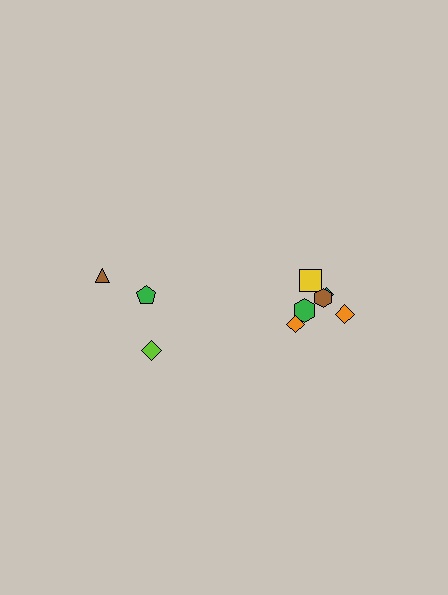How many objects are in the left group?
There are 3 objects.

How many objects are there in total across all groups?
There are 9 objects.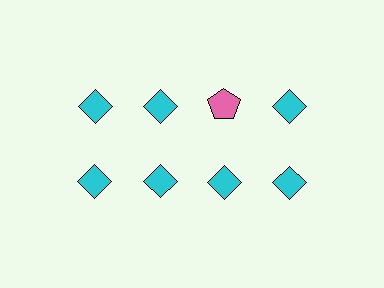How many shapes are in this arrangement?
There are 8 shapes arranged in a grid pattern.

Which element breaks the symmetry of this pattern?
The pink pentagon in the top row, center column breaks the symmetry. All other shapes are cyan diamonds.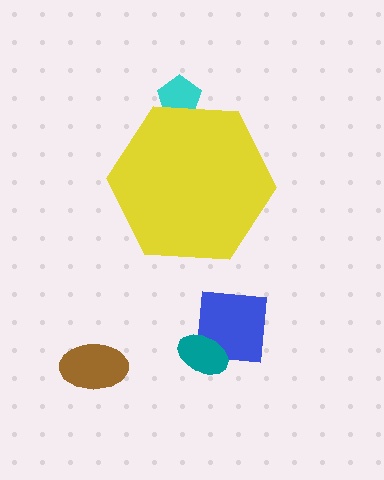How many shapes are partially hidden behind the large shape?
1 shape is partially hidden.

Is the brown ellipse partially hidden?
No, the brown ellipse is fully visible.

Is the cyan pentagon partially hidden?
Yes, the cyan pentagon is partially hidden behind the yellow hexagon.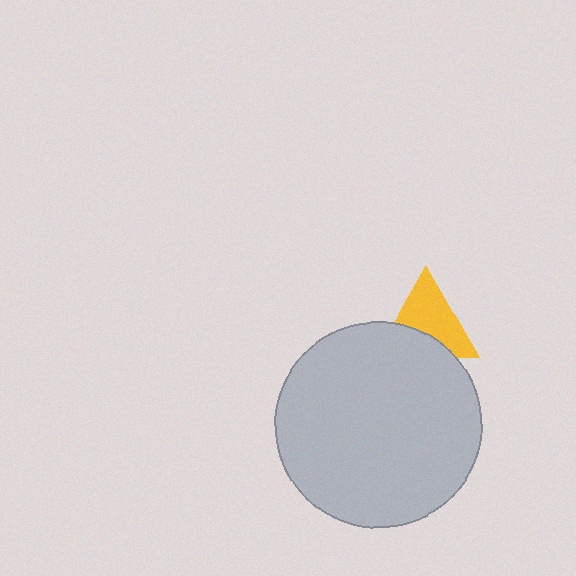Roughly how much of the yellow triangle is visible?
About half of it is visible (roughly 62%).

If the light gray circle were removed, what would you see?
You would see the complete yellow triangle.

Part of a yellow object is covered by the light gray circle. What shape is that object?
It is a triangle.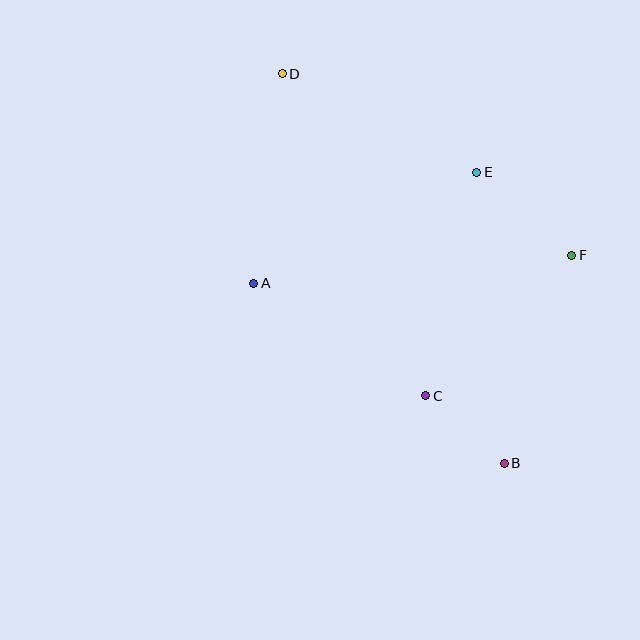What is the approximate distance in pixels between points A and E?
The distance between A and E is approximately 249 pixels.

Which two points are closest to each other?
Points B and C are closest to each other.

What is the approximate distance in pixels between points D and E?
The distance between D and E is approximately 218 pixels.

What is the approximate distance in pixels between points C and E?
The distance between C and E is approximately 229 pixels.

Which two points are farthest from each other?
Points B and D are farthest from each other.